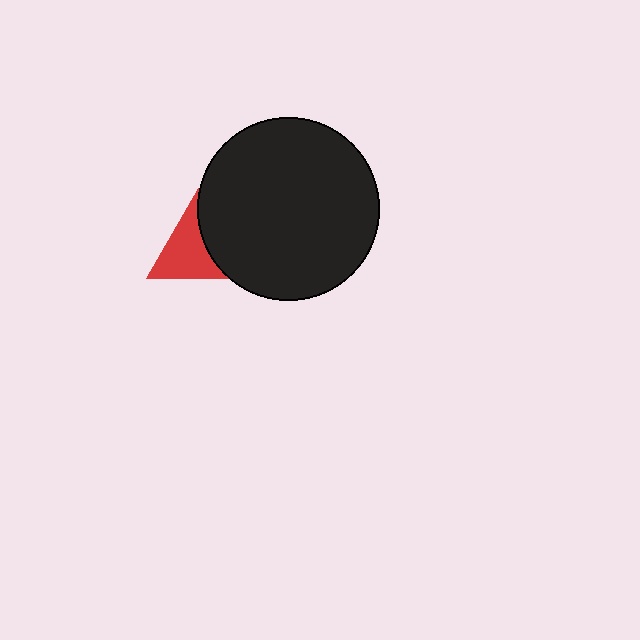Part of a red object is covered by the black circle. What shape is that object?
It is a triangle.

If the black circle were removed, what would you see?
You would see the complete red triangle.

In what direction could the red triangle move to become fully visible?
The red triangle could move left. That would shift it out from behind the black circle entirely.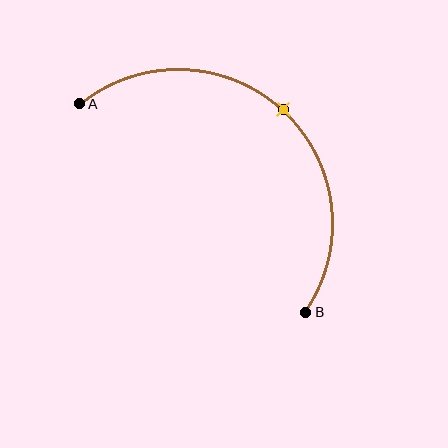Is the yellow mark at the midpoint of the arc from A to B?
Yes. The yellow mark lies on the arc at equal arc-length from both A and B — it is the arc midpoint.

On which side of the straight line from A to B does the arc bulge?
The arc bulges above and to the right of the straight line connecting A and B.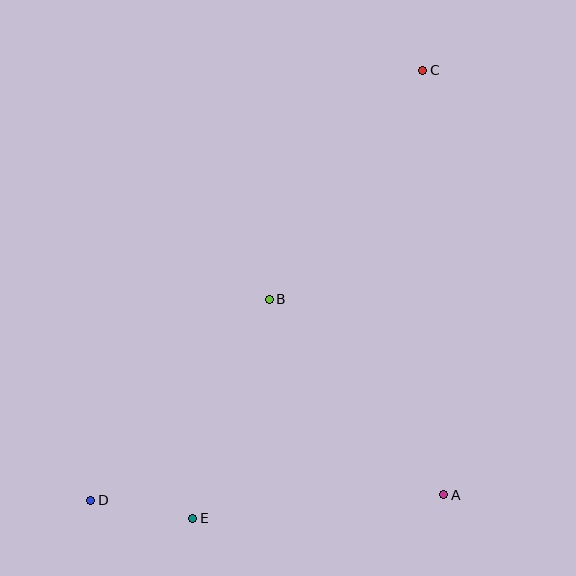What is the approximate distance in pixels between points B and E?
The distance between B and E is approximately 232 pixels.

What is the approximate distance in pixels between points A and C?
The distance between A and C is approximately 425 pixels.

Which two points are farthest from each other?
Points C and D are farthest from each other.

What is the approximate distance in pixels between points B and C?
The distance between B and C is approximately 275 pixels.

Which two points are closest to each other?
Points D and E are closest to each other.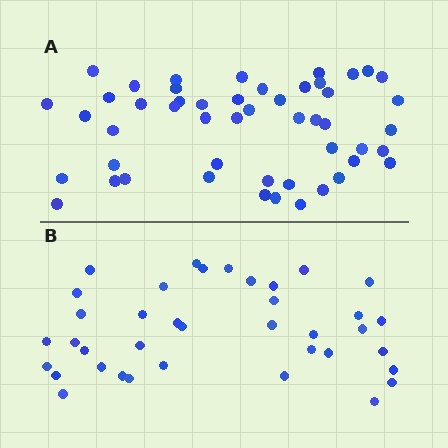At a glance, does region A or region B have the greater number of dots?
Region A (the top region) has more dots.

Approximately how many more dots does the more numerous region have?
Region A has roughly 12 or so more dots than region B.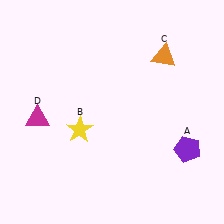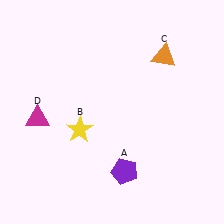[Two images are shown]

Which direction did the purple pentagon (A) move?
The purple pentagon (A) moved left.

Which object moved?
The purple pentagon (A) moved left.